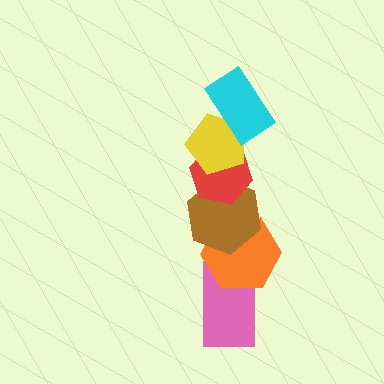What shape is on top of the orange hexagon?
The brown hexagon is on top of the orange hexagon.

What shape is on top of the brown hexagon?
The red hexagon is on top of the brown hexagon.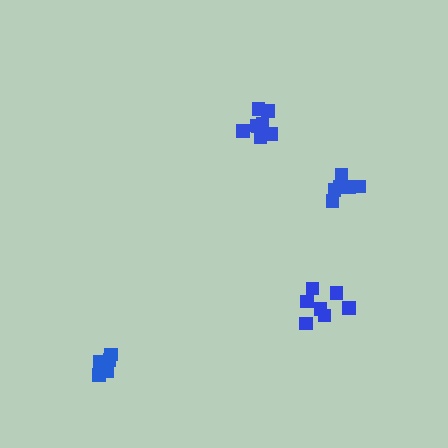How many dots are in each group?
Group 1: 7 dots, Group 2: 9 dots, Group 3: 5 dots, Group 4: 7 dots (28 total).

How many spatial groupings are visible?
There are 4 spatial groupings.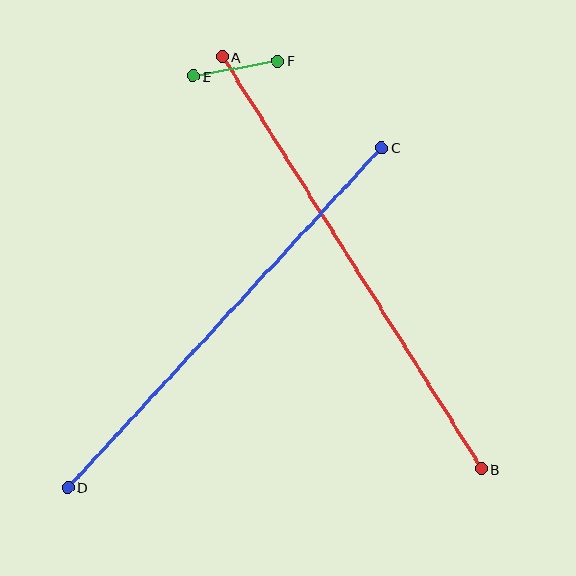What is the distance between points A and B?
The distance is approximately 487 pixels.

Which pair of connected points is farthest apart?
Points A and B are farthest apart.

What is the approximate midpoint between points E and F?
The midpoint is at approximately (236, 68) pixels.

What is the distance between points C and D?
The distance is approximately 462 pixels.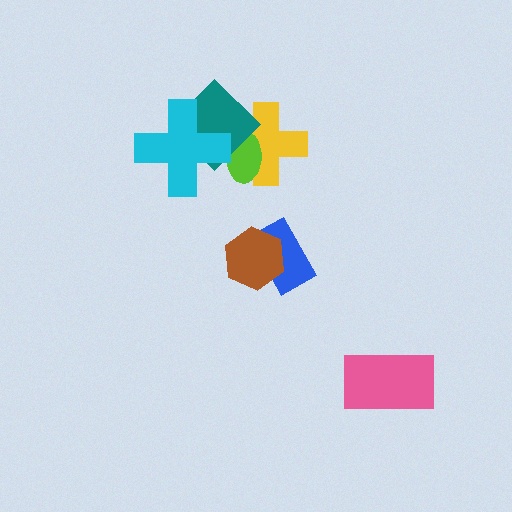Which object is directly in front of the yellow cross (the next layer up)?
The lime ellipse is directly in front of the yellow cross.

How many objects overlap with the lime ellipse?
3 objects overlap with the lime ellipse.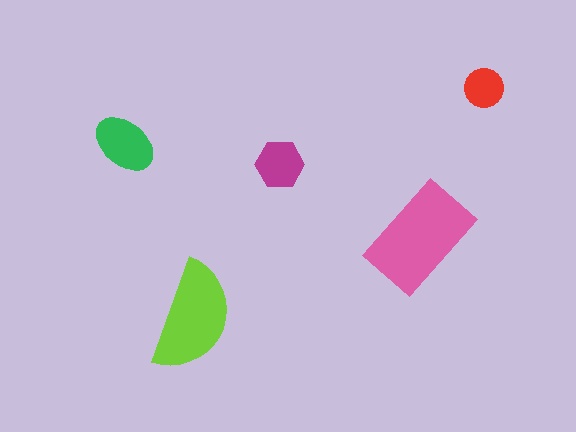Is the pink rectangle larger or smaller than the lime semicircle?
Larger.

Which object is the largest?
The pink rectangle.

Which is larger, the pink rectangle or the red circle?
The pink rectangle.